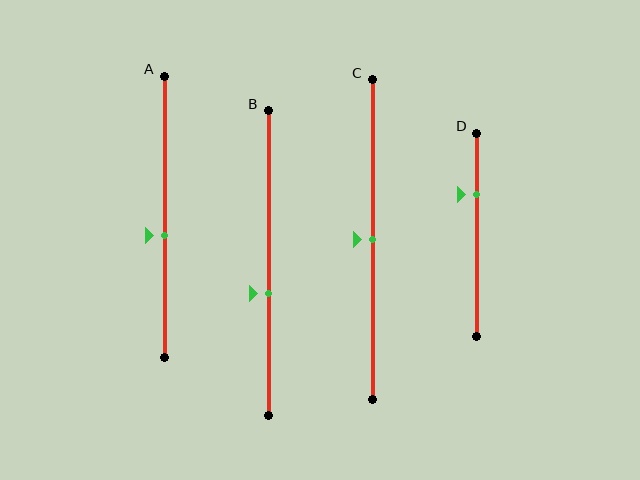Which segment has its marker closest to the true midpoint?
Segment C has its marker closest to the true midpoint.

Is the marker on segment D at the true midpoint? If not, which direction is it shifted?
No, the marker on segment D is shifted upward by about 20% of the segment length.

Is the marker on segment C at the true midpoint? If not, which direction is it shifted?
Yes, the marker on segment C is at the true midpoint.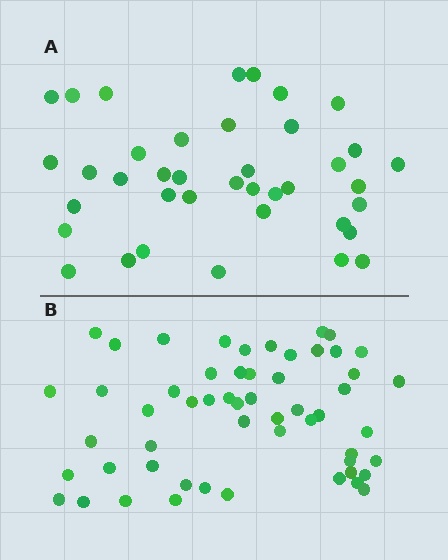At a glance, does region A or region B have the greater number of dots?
Region B (the bottom region) has more dots.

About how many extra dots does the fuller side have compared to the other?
Region B has approximately 15 more dots than region A.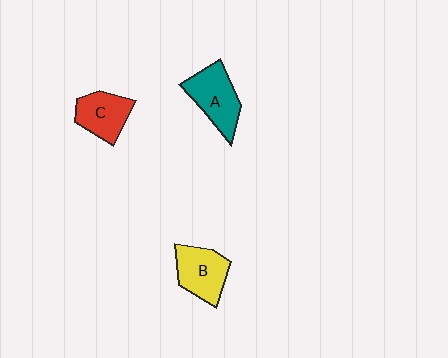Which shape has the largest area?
Shape A (teal).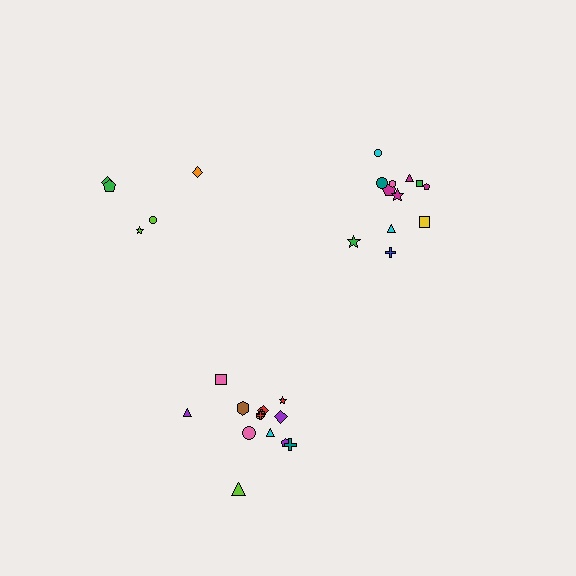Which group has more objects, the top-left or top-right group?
The top-right group.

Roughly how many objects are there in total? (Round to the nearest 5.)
Roughly 30 objects in total.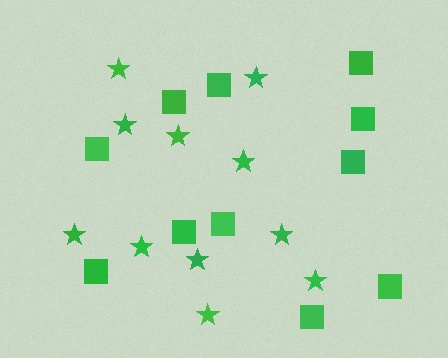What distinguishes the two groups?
There are 2 groups: one group of stars (11) and one group of squares (11).